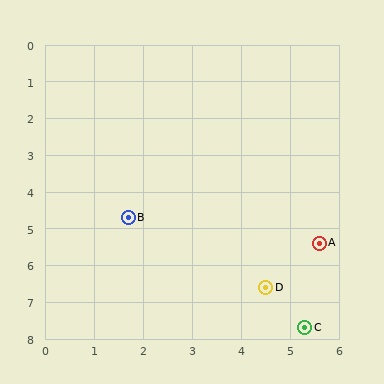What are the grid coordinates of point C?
Point C is at approximately (5.3, 7.7).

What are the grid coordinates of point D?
Point D is at approximately (4.5, 6.6).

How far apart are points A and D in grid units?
Points A and D are about 1.6 grid units apart.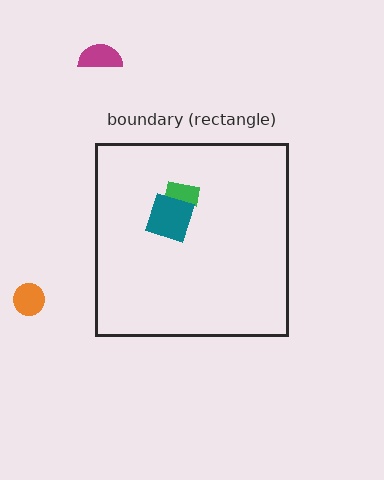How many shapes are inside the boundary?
2 inside, 2 outside.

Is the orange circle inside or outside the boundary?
Outside.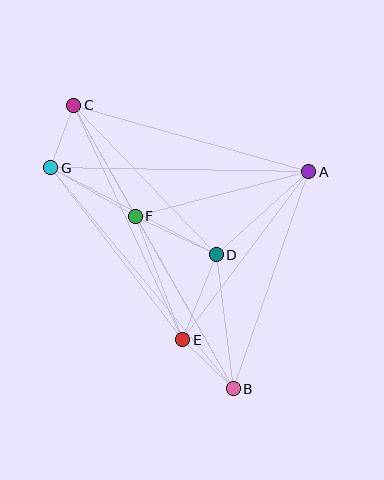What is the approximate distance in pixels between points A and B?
The distance between A and B is approximately 230 pixels.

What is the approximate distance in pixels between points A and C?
The distance between A and C is approximately 244 pixels.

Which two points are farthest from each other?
Points B and C are farthest from each other.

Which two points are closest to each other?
Points C and G are closest to each other.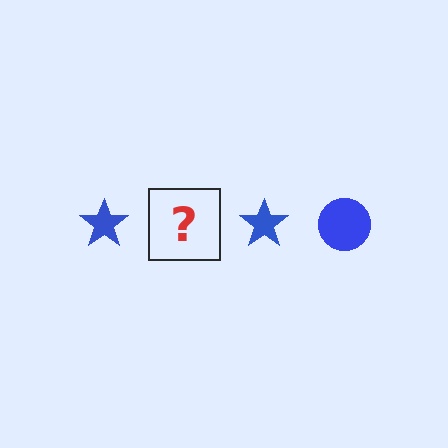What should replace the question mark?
The question mark should be replaced with a blue circle.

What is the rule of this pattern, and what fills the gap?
The rule is that the pattern cycles through star, circle shapes in blue. The gap should be filled with a blue circle.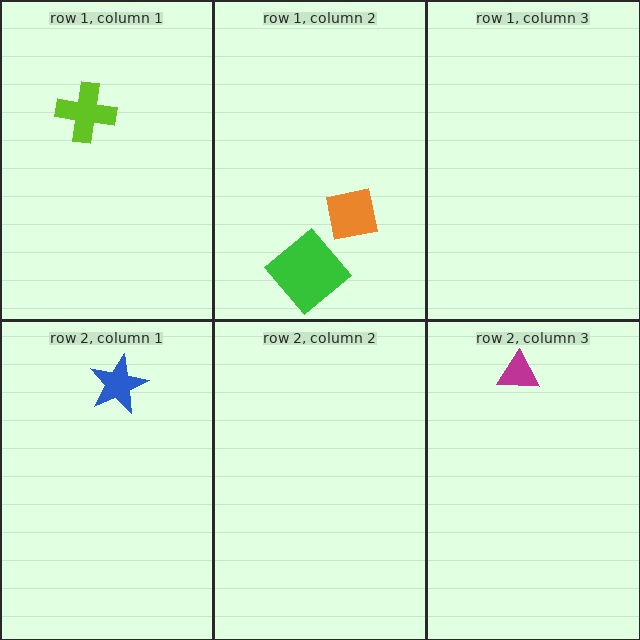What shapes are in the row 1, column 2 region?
The orange square, the green diamond.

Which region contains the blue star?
The row 2, column 1 region.